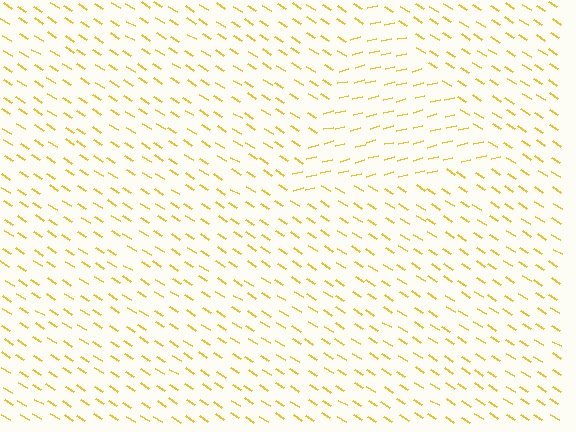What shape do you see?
I see a triangle.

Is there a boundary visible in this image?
Yes, there is a texture boundary formed by a change in line orientation.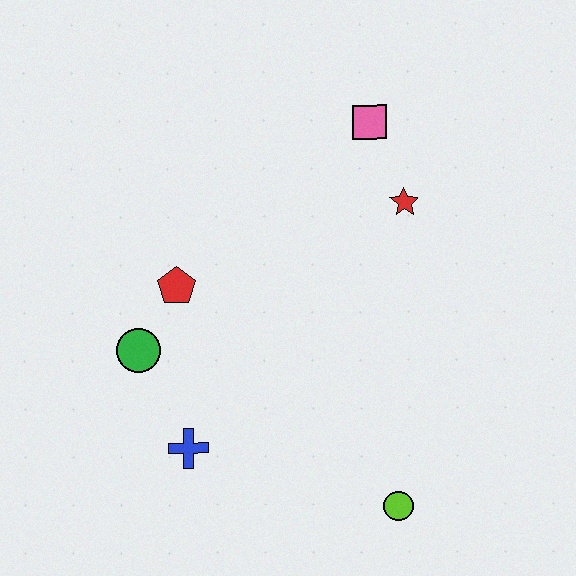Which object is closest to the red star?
The pink square is closest to the red star.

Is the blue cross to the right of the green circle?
Yes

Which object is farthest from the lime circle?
The pink square is farthest from the lime circle.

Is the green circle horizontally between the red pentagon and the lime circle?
No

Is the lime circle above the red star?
No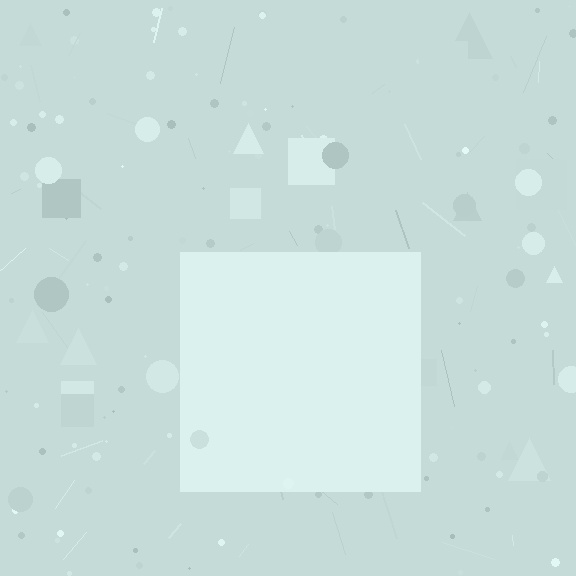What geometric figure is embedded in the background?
A square is embedded in the background.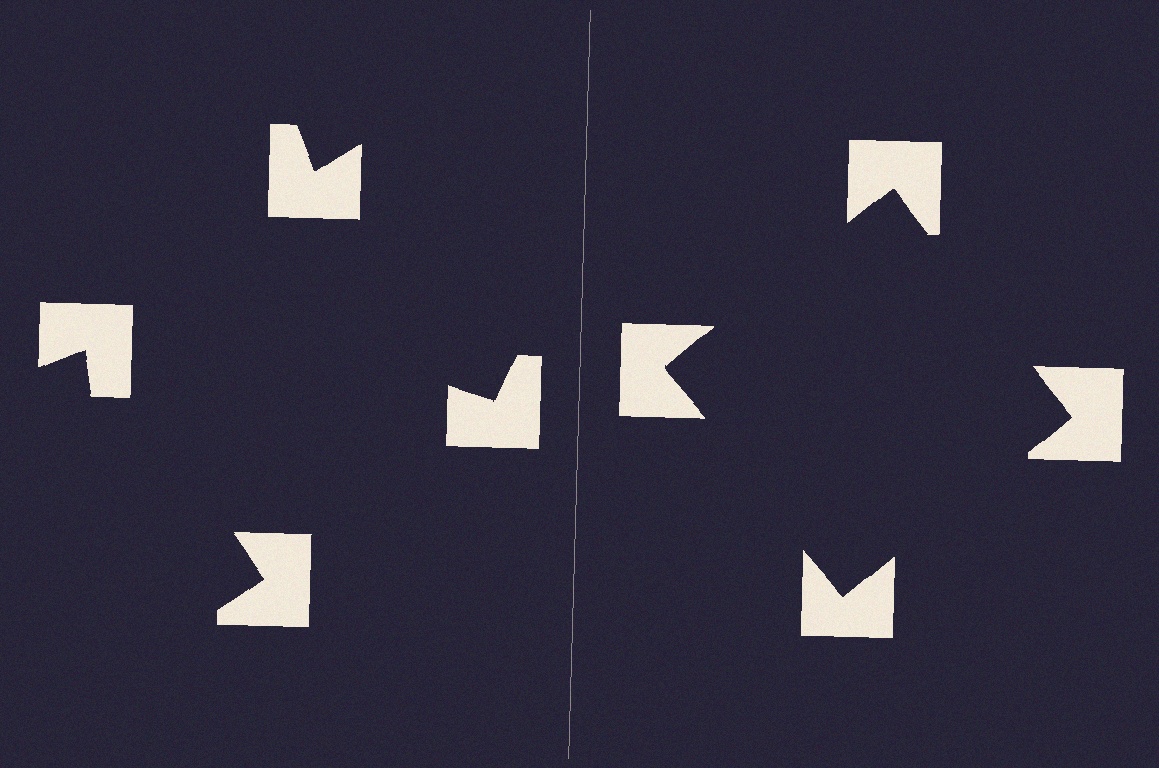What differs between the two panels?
The notched squares are positioned identically on both sides; only the wedge orientations differ. On the right they align to a square; on the left they are misaligned.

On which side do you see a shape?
An illusory square appears on the right side. On the left side the wedge cuts are rotated, so no coherent shape forms.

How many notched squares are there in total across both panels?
8 — 4 on each side.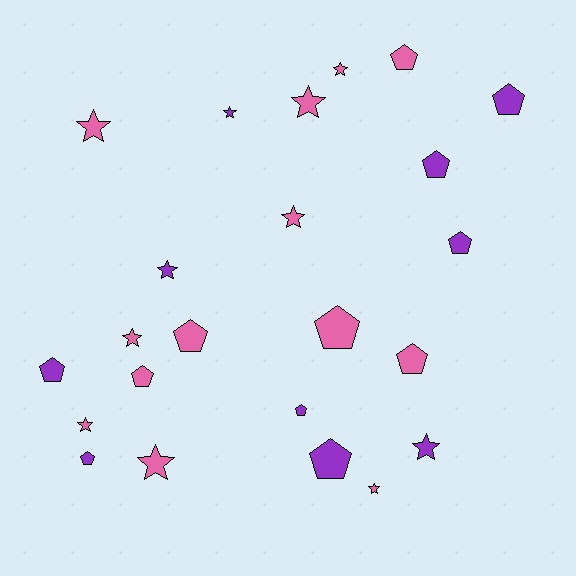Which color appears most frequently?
Pink, with 13 objects.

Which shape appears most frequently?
Pentagon, with 12 objects.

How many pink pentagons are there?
There are 5 pink pentagons.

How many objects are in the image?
There are 23 objects.